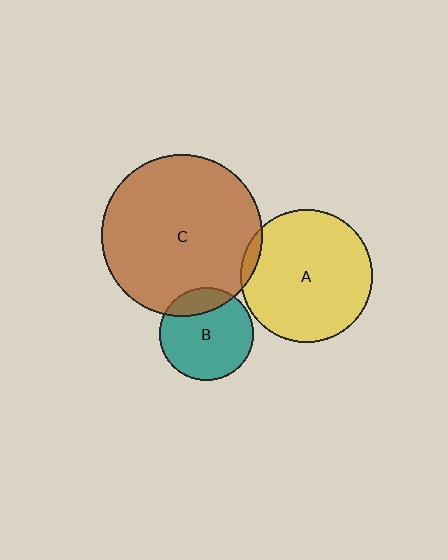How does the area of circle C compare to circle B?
Approximately 3.0 times.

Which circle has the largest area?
Circle C (brown).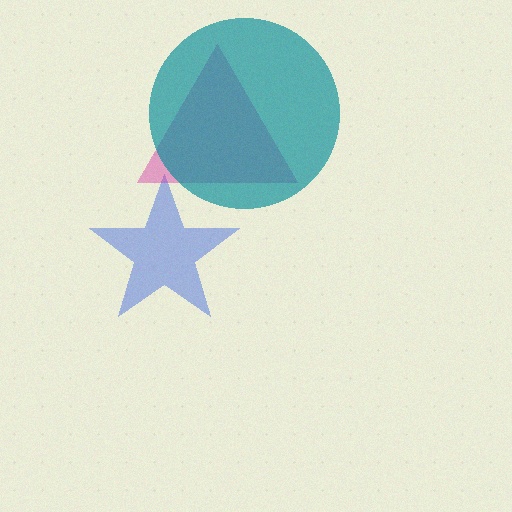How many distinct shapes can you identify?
There are 3 distinct shapes: a blue star, a magenta triangle, a teal circle.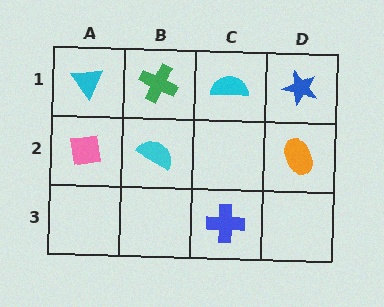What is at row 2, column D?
An orange ellipse.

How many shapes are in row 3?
1 shape.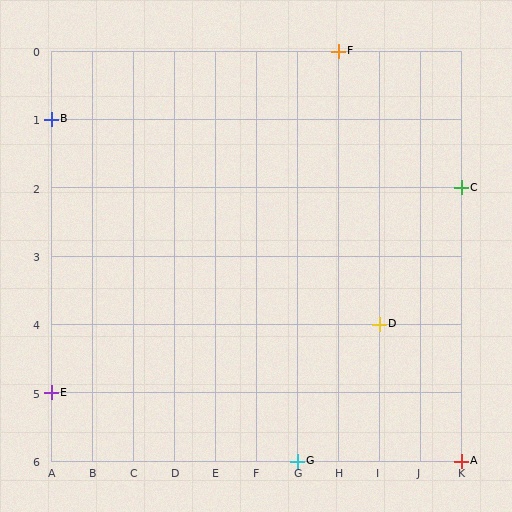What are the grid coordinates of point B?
Point B is at grid coordinates (A, 1).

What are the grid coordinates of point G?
Point G is at grid coordinates (G, 6).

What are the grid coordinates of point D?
Point D is at grid coordinates (I, 4).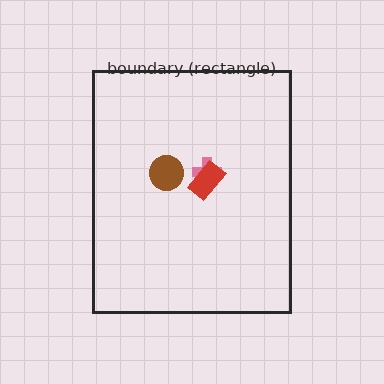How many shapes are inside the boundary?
3 inside, 0 outside.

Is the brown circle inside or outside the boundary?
Inside.